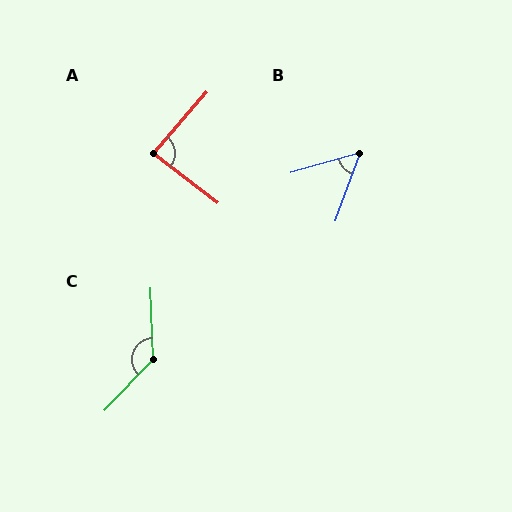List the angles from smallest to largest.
B (54°), A (87°), C (134°).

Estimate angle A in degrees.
Approximately 87 degrees.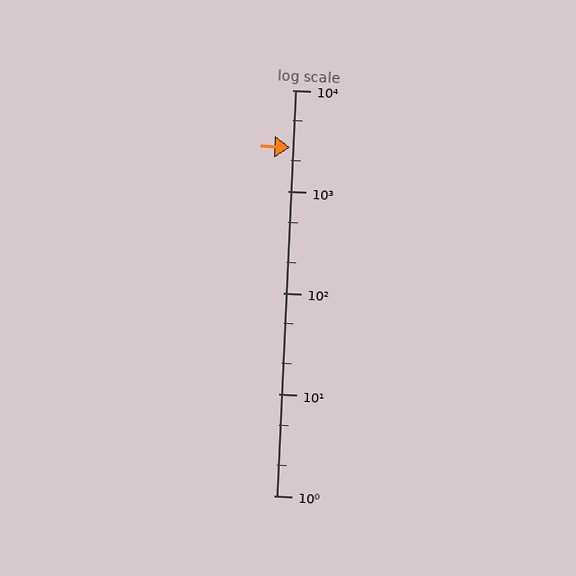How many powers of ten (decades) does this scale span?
The scale spans 4 decades, from 1 to 10000.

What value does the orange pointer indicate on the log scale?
The pointer indicates approximately 2700.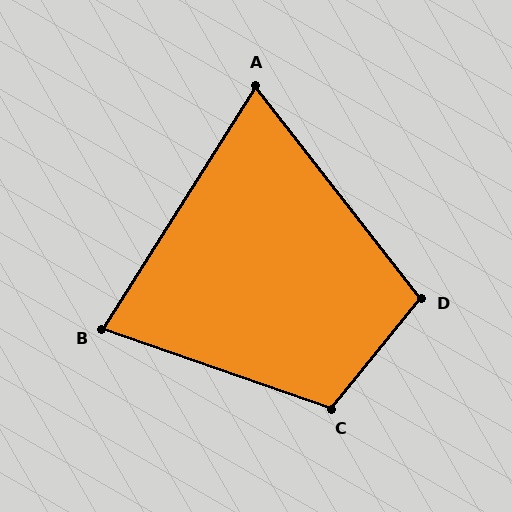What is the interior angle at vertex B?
Approximately 77 degrees (acute).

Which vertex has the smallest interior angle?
A, at approximately 70 degrees.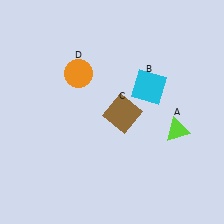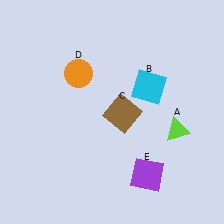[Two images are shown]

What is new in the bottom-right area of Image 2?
A purple square (E) was added in the bottom-right area of Image 2.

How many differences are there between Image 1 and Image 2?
There is 1 difference between the two images.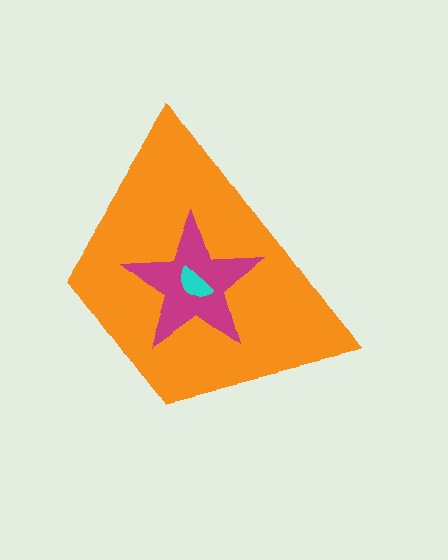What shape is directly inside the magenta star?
The cyan semicircle.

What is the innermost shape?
The cyan semicircle.